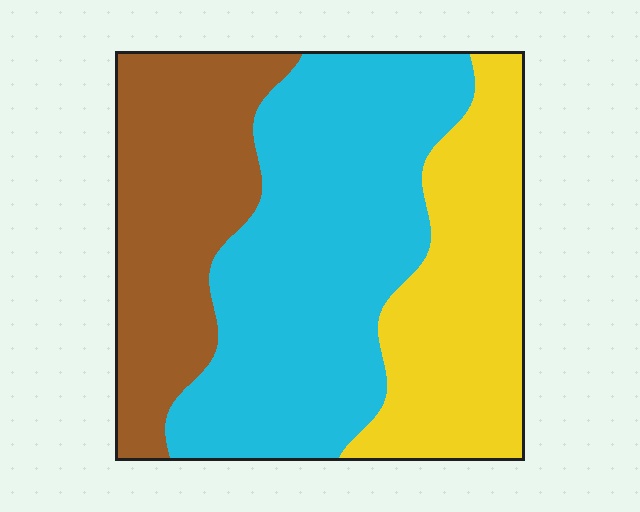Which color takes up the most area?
Cyan, at roughly 45%.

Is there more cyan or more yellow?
Cyan.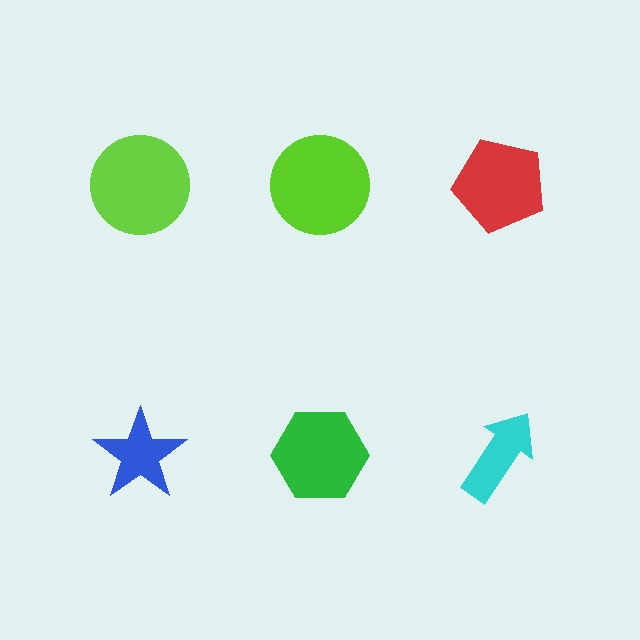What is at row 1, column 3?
A red pentagon.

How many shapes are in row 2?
3 shapes.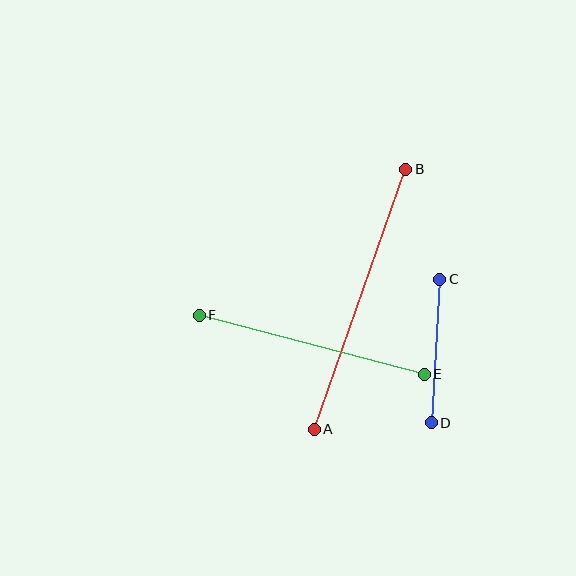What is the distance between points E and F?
The distance is approximately 233 pixels.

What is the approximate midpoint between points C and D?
The midpoint is at approximately (435, 351) pixels.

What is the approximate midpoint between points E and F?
The midpoint is at approximately (312, 345) pixels.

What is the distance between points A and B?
The distance is approximately 276 pixels.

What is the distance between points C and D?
The distance is approximately 144 pixels.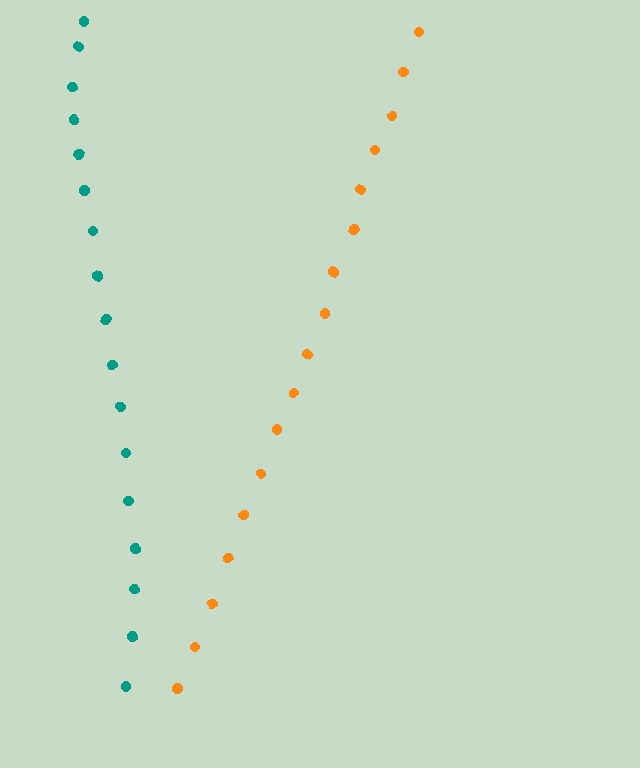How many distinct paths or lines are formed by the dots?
There are 2 distinct paths.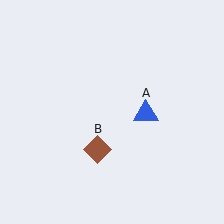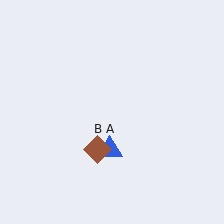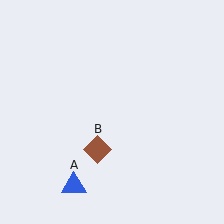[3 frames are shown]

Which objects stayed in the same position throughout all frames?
Brown diamond (object B) remained stationary.